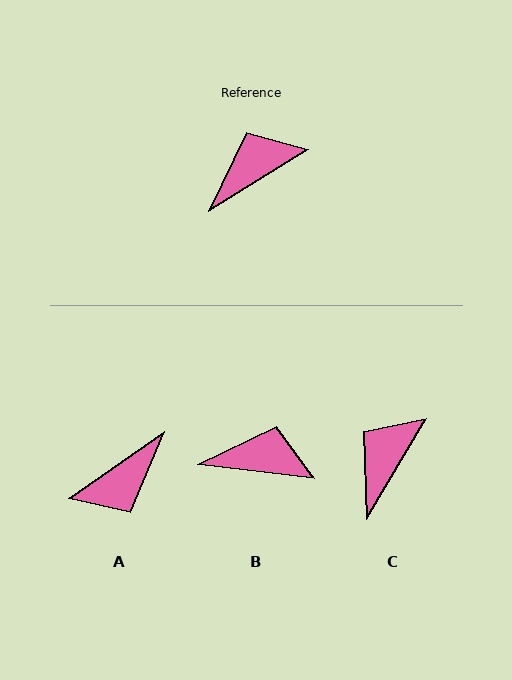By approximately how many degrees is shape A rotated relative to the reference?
Approximately 177 degrees clockwise.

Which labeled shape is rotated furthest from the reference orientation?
A, about 177 degrees away.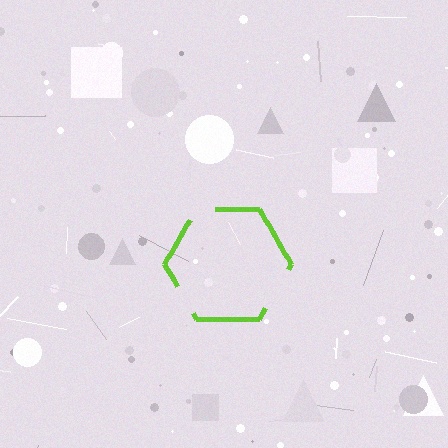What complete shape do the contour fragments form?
The contour fragments form a hexagon.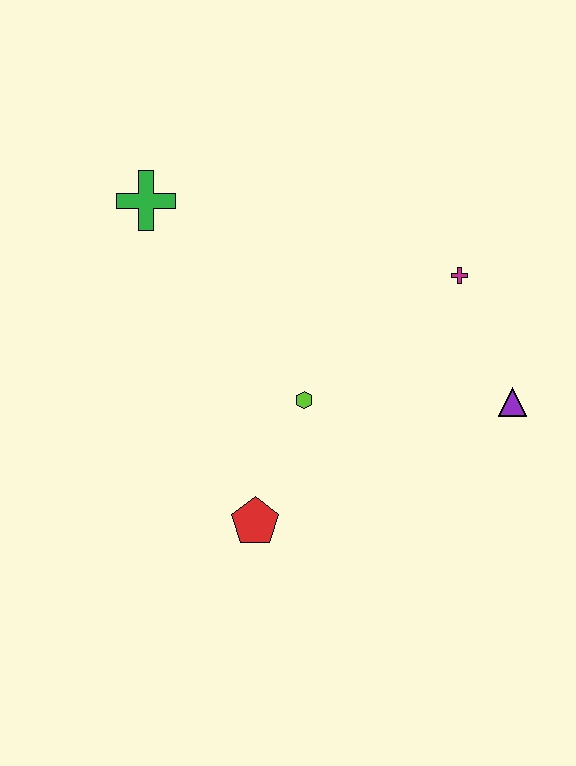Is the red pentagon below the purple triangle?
Yes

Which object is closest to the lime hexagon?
The red pentagon is closest to the lime hexagon.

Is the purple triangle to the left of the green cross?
No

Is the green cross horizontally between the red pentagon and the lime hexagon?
No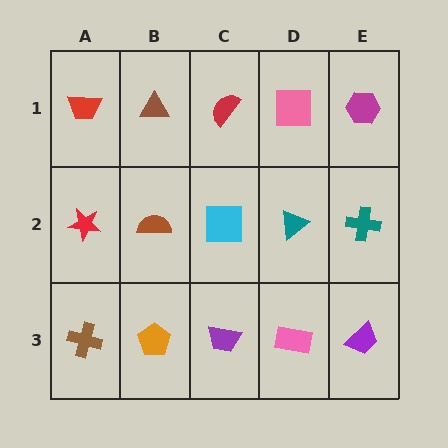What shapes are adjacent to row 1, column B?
A brown semicircle (row 2, column B), a red trapezoid (row 1, column A), a red semicircle (row 1, column C).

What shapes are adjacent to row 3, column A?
A red star (row 2, column A), an orange pentagon (row 3, column B).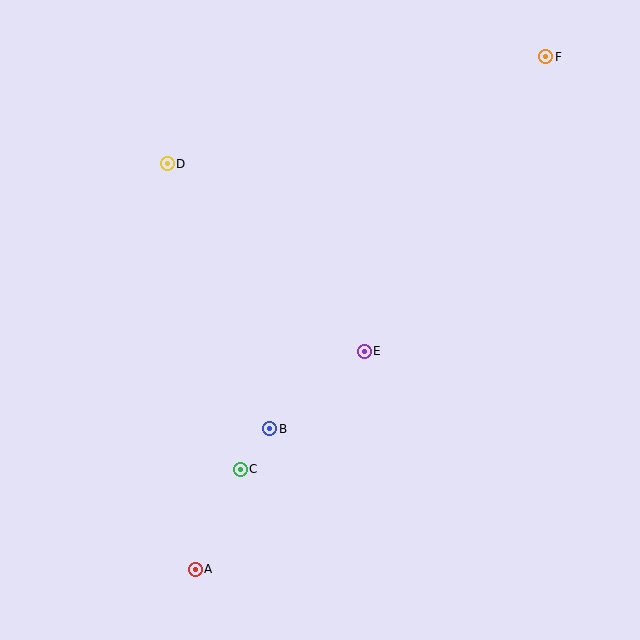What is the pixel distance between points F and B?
The distance between F and B is 463 pixels.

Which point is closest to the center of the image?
Point E at (364, 351) is closest to the center.